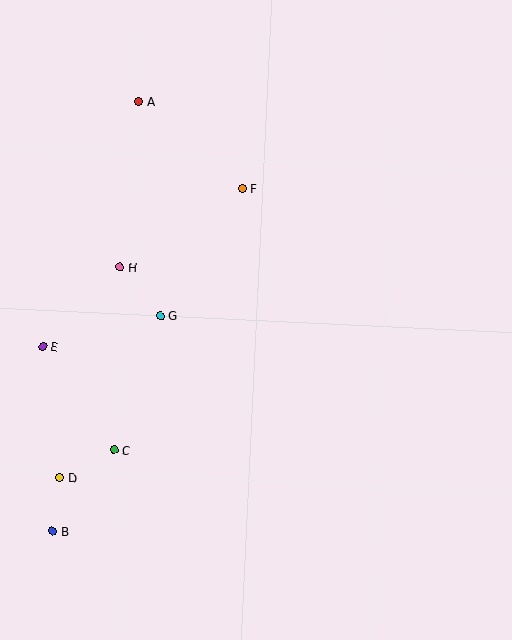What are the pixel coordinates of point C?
Point C is at (114, 450).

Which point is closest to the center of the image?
Point G at (160, 316) is closest to the center.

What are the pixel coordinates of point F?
Point F is at (243, 188).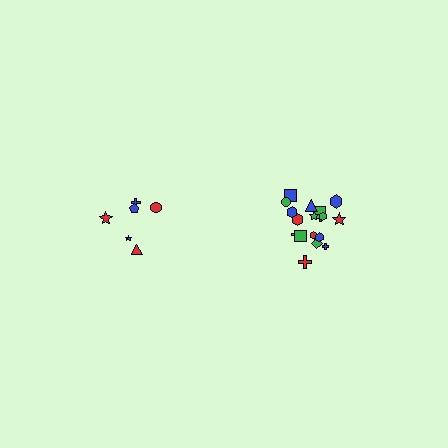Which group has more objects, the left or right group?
The right group.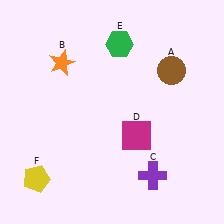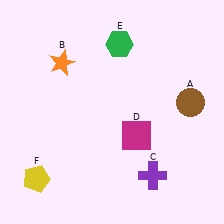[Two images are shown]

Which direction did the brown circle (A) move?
The brown circle (A) moved down.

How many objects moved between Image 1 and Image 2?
1 object moved between the two images.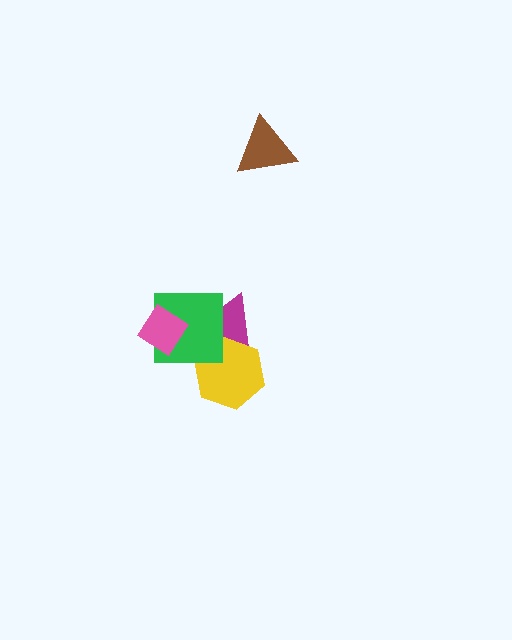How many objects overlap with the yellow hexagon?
2 objects overlap with the yellow hexagon.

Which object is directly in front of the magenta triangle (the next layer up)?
The yellow hexagon is directly in front of the magenta triangle.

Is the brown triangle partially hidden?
No, no other shape covers it.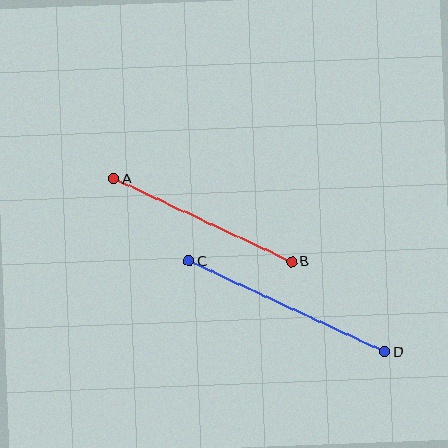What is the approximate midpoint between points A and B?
The midpoint is at approximately (203, 220) pixels.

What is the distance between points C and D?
The distance is approximately 216 pixels.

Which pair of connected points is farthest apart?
Points C and D are farthest apart.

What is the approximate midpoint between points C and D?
The midpoint is at approximately (287, 306) pixels.